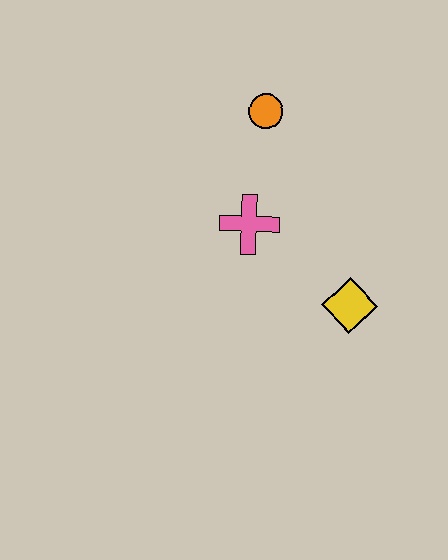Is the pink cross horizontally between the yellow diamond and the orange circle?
No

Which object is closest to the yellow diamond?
The pink cross is closest to the yellow diamond.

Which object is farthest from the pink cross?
The yellow diamond is farthest from the pink cross.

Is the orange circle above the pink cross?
Yes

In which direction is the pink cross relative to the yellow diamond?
The pink cross is to the left of the yellow diamond.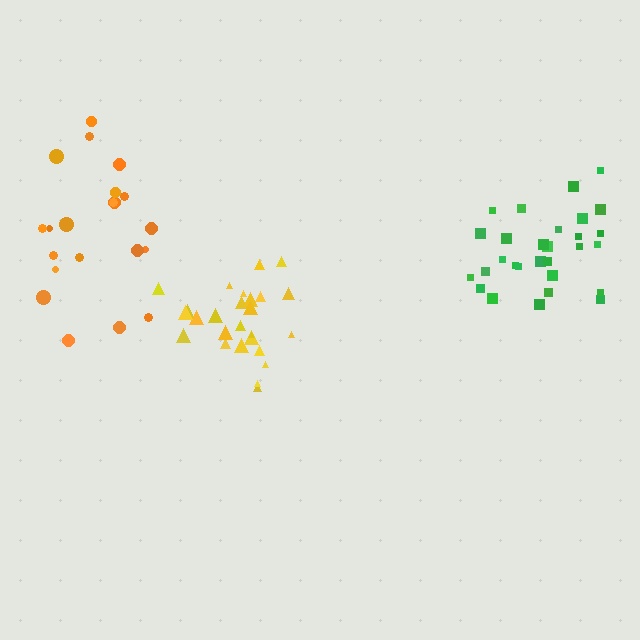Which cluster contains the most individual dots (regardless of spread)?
Green (29).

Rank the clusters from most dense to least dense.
yellow, green, orange.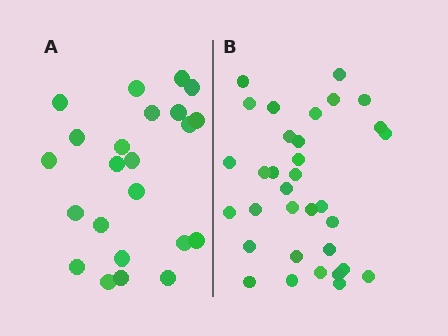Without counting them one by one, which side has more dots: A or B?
Region B (the right region) has more dots.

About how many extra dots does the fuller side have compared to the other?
Region B has roughly 10 or so more dots than region A.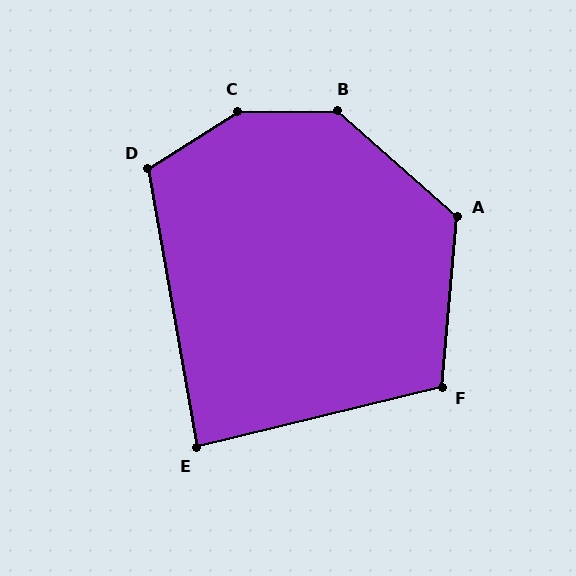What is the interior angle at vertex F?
Approximately 109 degrees (obtuse).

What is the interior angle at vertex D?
Approximately 113 degrees (obtuse).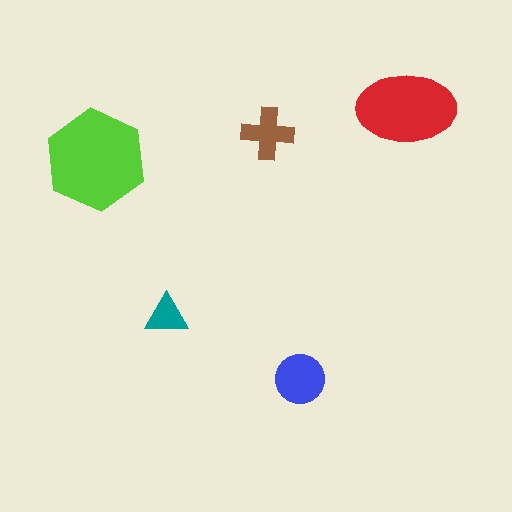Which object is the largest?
The lime hexagon.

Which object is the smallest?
The teal triangle.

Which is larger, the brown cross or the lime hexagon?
The lime hexagon.